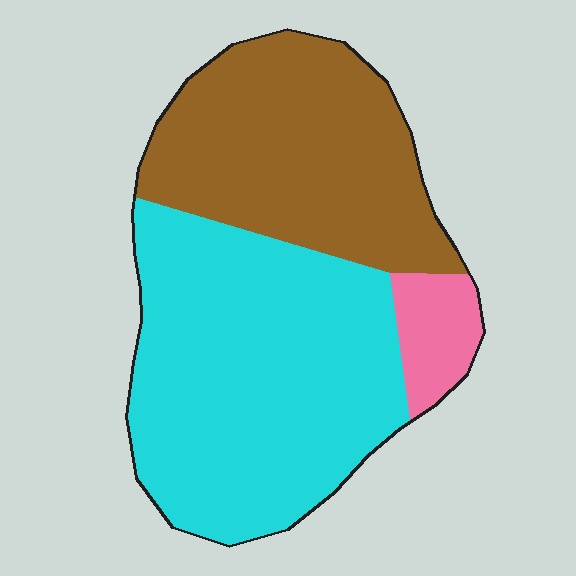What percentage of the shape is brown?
Brown takes up between a quarter and a half of the shape.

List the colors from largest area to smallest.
From largest to smallest: cyan, brown, pink.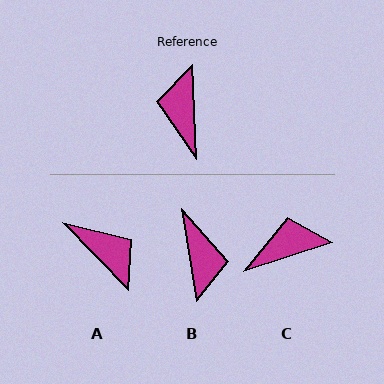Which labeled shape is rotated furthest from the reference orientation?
B, about 173 degrees away.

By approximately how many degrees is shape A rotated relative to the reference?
Approximately 138 degrees clockwise.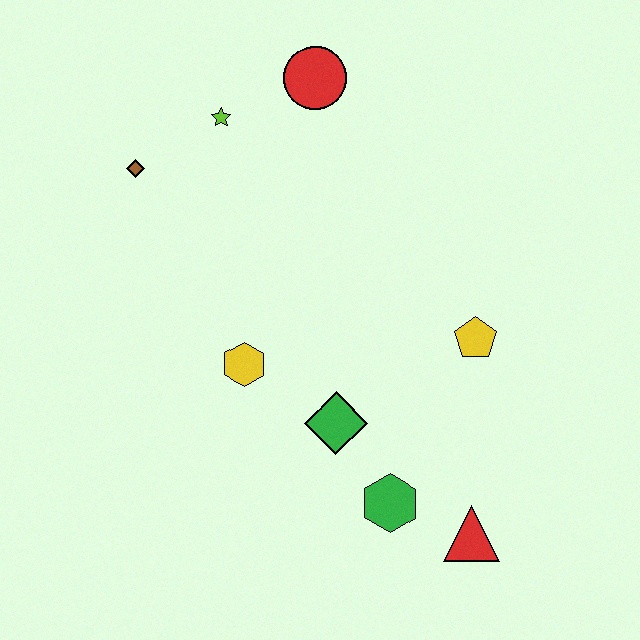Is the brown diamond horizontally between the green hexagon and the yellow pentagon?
No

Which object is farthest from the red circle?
The red triangle is farthest from the red circle.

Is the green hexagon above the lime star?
No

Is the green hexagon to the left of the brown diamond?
No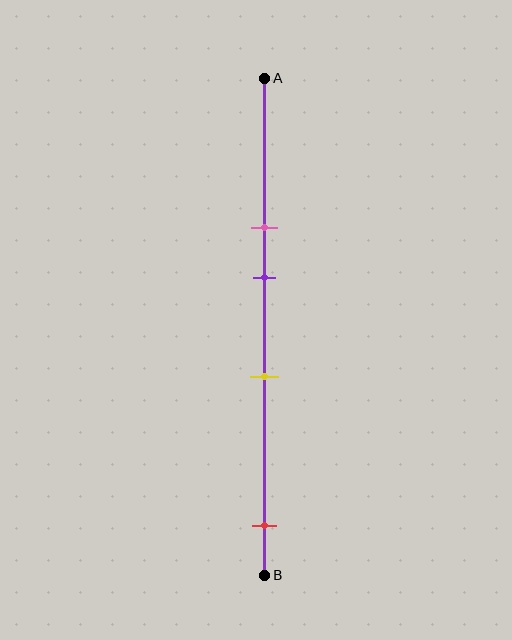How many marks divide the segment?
There are 4 marks dividing the segment.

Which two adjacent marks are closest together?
The pink and purple marks are the closest adjacent pair.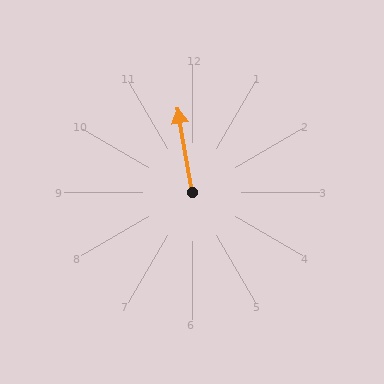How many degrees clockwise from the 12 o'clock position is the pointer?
Approximately 350 degrees.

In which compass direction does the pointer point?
North.